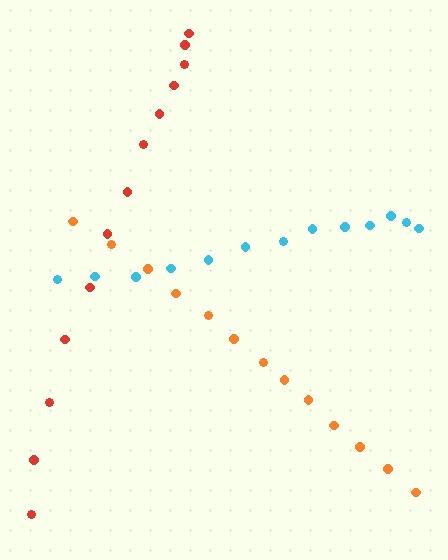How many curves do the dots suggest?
There are 3 distinct paths.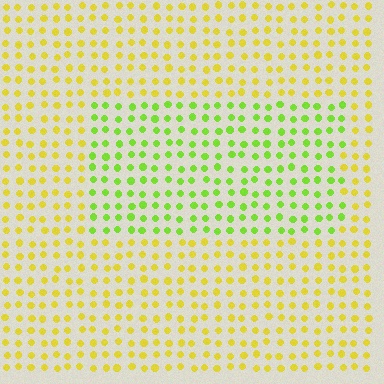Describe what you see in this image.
The image is filled with small yellow elements in a uniform arrangement. A rectangle-shaped region is visible where the elements are tinted to a slightly different hue, forming a subtle color boundary.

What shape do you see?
I see a rectangle.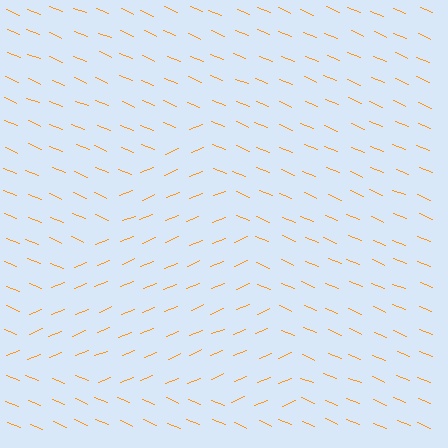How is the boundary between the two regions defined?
The boundary is defined purely by a change in line orientation (approximately 45 degrees difference). All lines are the same color and thickness.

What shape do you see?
I see a triangle.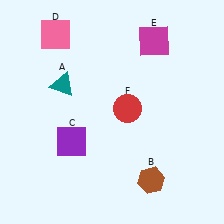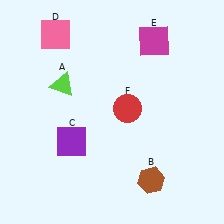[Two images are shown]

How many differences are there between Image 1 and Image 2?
There is 1 difference between the two images.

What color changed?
The triangle (A) changed from teal in Image 1 to lime in Image 2.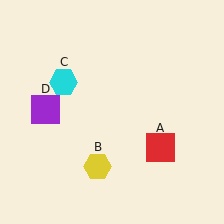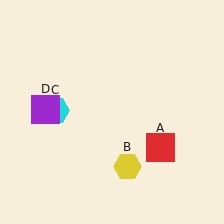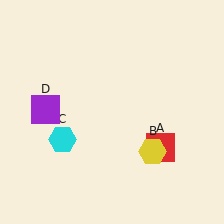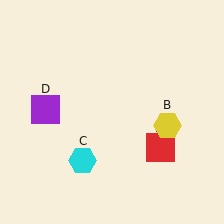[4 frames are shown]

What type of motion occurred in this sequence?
The yellow hexagon (object B), cyan hexagon (object C) rotated counterclockwise around the center of the scene.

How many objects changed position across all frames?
2 objects changed position: yellow hexagon (object B), cyan hexagon (object C).